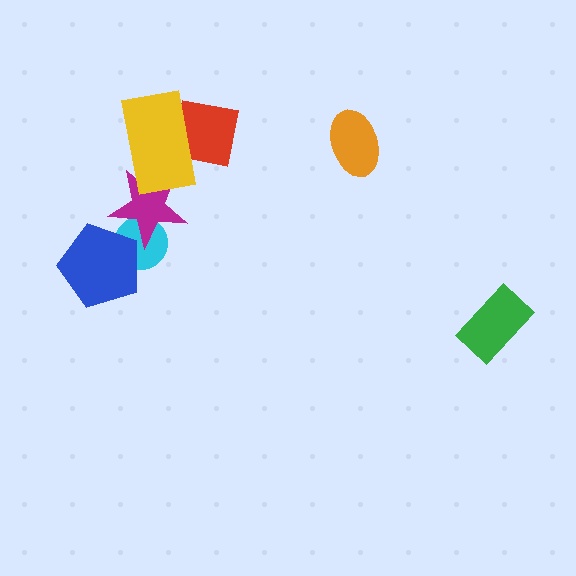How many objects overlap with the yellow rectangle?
2 objects overlap with the yellow rectangle.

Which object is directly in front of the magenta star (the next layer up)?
The blue pentagon is directly in front of the magenta star.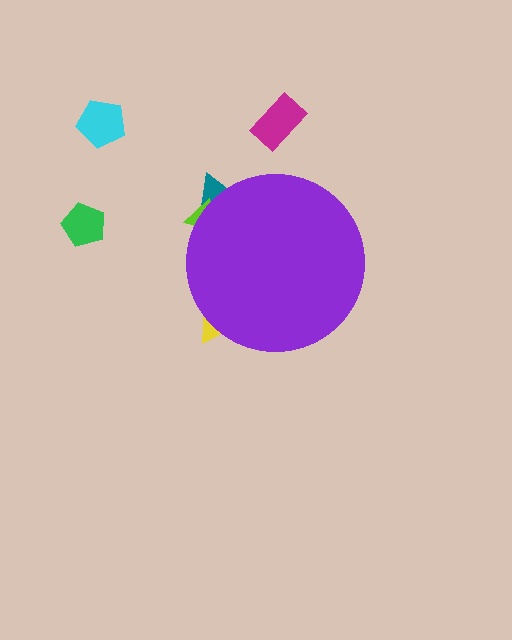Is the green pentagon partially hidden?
No, the green pentagon is fully visible.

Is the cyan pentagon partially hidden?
No, the cyan pentagon is fully visible.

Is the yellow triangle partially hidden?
Yes, the yellow triangle is partially hidden behind the purple circle.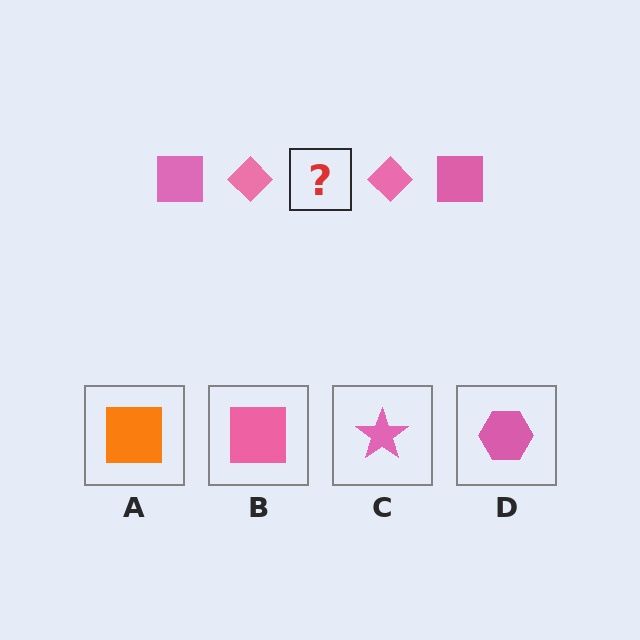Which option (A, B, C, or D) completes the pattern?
B.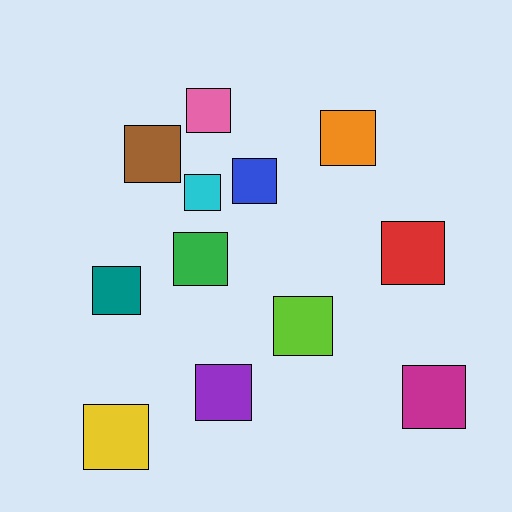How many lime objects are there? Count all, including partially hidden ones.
There is 1 lime object.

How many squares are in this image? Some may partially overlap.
There are 12 squares.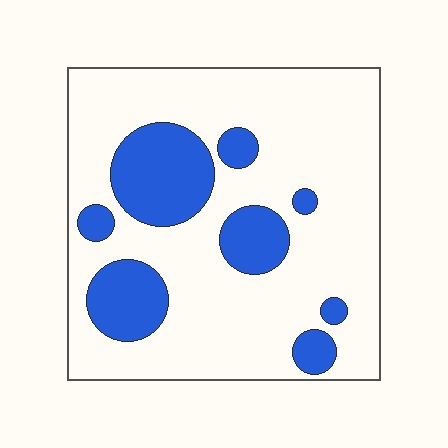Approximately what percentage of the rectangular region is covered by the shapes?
Approximately 25%.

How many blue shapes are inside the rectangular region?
8.